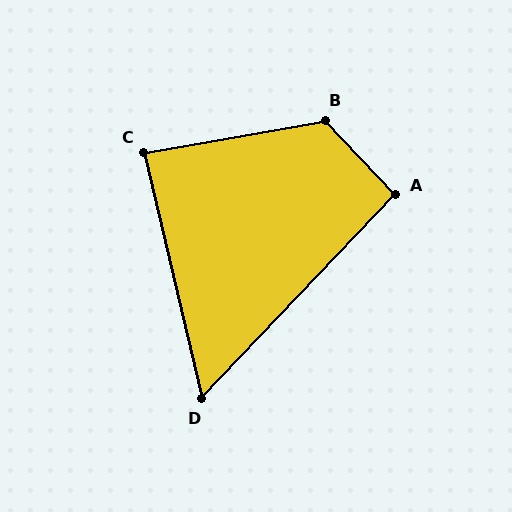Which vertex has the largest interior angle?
B, at approximately 123 degrees.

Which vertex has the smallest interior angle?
D, at approximately 57 degrees.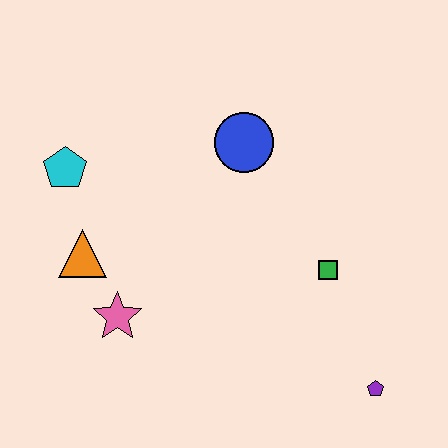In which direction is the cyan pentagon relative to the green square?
The cyan pentagon is to the left of the green square.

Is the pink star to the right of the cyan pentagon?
Yes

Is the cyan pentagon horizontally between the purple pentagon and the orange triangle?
No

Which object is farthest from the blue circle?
The purple pentagon is farthest from the blue circle.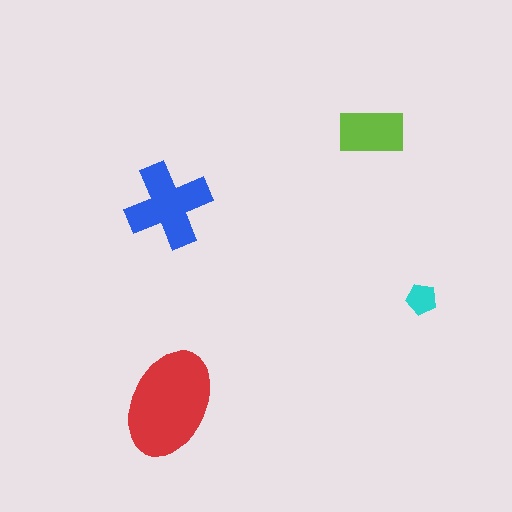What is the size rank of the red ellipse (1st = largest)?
1st.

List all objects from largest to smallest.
The red ellipse, the blue cross, the lime rectangle, the cyan pentagon.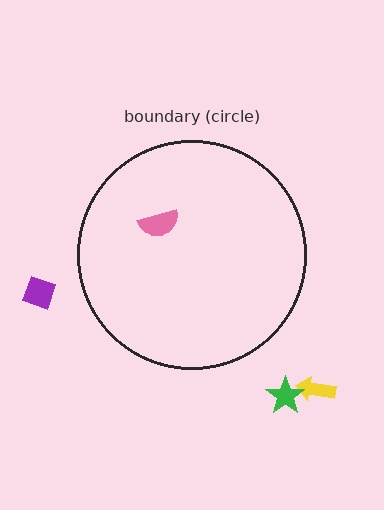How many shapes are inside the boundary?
1 inside, 3 outside.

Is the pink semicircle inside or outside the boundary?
Inside.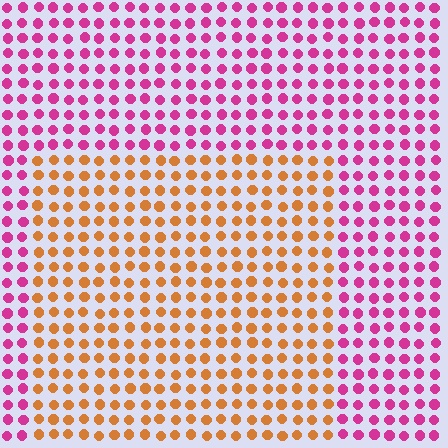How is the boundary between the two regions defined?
The boundary is defined purely by a slight shift in hue (about 65 degrees). Spacing, size, and orientation are identical on both sides.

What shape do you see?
I see a rectangle.